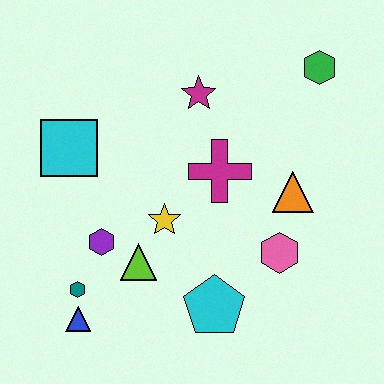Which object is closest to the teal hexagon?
The blue triangle is closest to the teal hexagon.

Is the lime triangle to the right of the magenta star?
No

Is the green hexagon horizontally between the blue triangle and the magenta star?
No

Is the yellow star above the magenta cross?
No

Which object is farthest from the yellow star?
The green hexagon is farthest from the yellow star.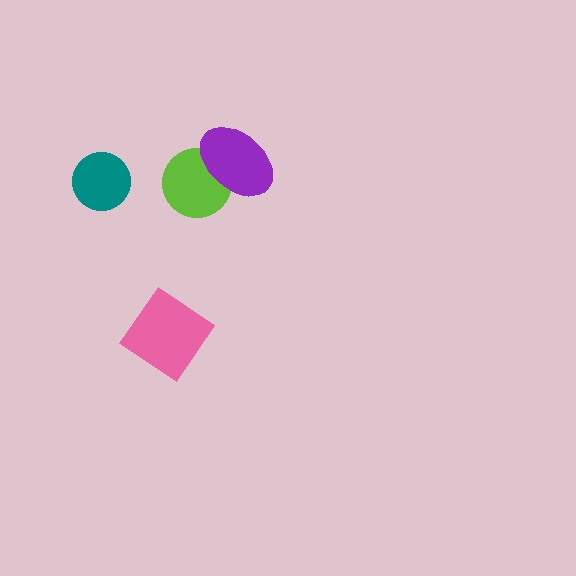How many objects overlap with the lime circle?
1 object overlaps with the lime circle.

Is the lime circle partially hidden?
Yes, it is partially covered by another shape.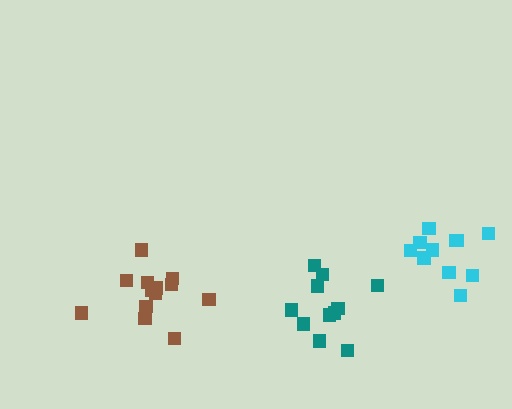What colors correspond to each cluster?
The clusters are colored: teal, cyan, brown.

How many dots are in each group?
Group 1: 11 dots, Group 2: 11 dots, Group 3: 14 dots (36 total).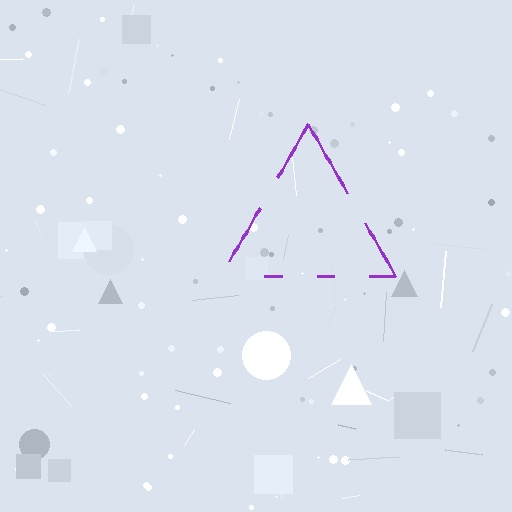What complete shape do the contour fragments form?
The contour fragments form a triangle.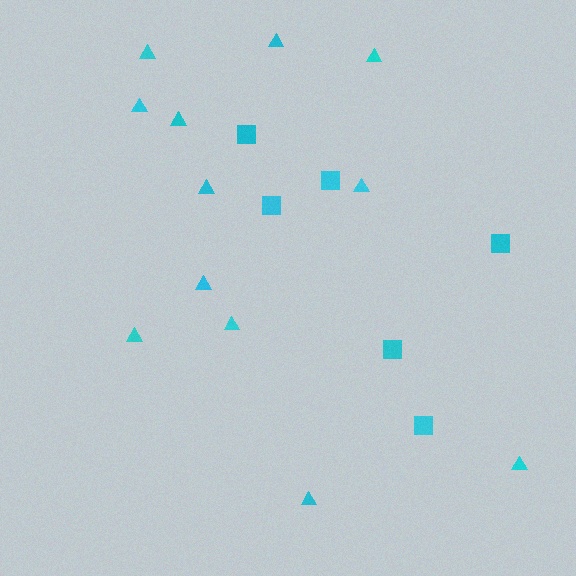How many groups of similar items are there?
There are 2 groups: one group of triangles (12) and one group of squares (6).